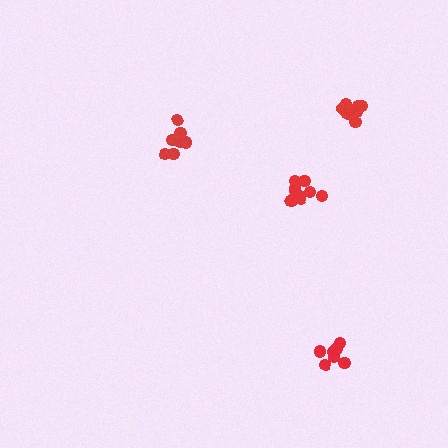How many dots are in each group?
Group 1: 8 dots, Group 2: 7 dots, Group 3: 7 dots, Group 4: 11 dots (33 total).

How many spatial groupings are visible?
There are 4 spatial groupings.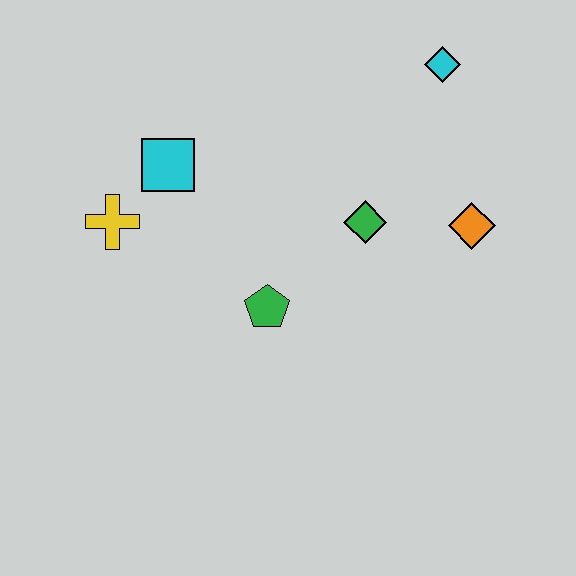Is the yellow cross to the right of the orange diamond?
No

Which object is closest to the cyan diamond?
The orange diamond is closest to the cyan diamond.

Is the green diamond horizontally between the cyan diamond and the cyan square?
Yes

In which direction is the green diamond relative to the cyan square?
The green diamond is to the right of the cyan square.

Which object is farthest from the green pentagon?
The cyan diamond is farthest from the green pentagon.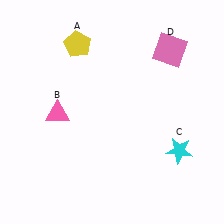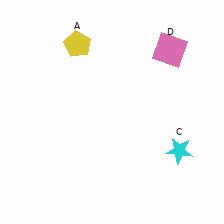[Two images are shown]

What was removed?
The pink triangle (B) was removed in Image 2.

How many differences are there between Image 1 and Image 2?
There is 1 difference between the two images.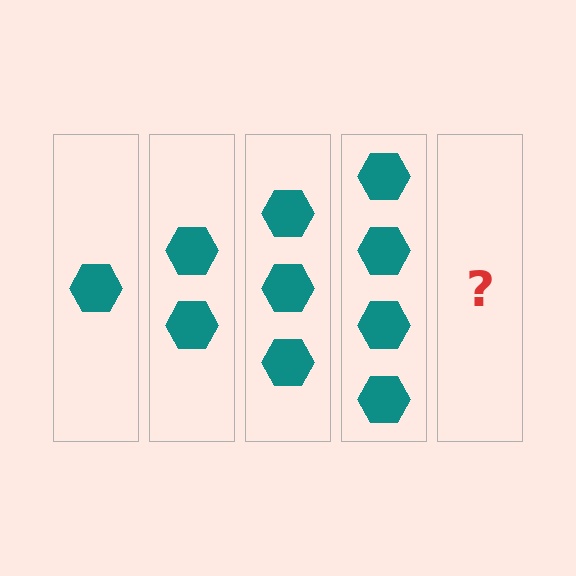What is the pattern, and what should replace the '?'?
The pattern is that each step adds one more hexagon. The '?' should be 5 hexagons.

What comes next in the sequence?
The next element should be 5 hexagons.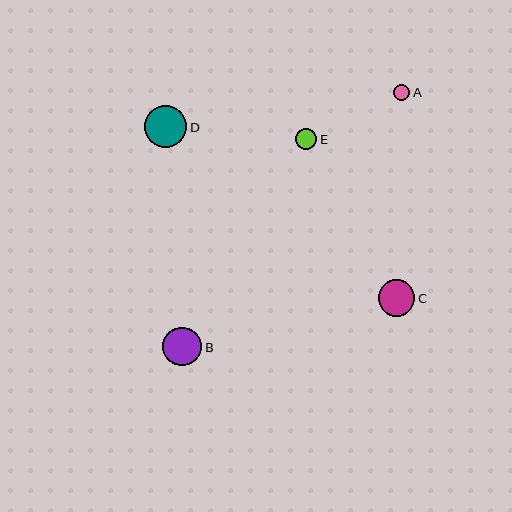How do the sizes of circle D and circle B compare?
Circle D and circle B are approximately the same size.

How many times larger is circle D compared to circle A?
Circle D is approximately 2.6 times the size of circle A.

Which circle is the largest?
Circle D is the largest with a size of approximately 42 pixels.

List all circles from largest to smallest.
From largest to smallest: D, B, C, E, A.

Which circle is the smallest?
Circle A is the smallest with a size of approximately 16 pixels.